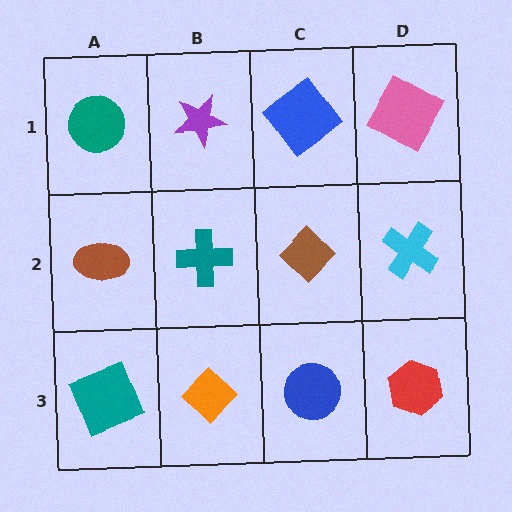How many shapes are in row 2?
4 shapes.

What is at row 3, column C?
A blue circle.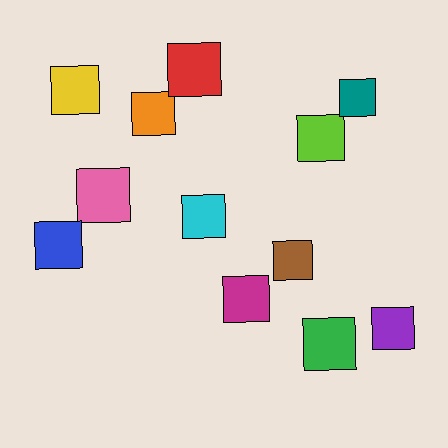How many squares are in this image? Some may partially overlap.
There are 12 squares.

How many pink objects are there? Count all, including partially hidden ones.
There is 1 pink object.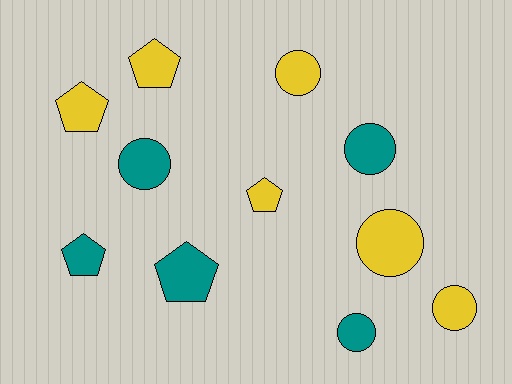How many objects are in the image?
There are 11 objects.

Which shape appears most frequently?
Circle, with 6 objects.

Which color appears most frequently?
Yellow, with 6 objects.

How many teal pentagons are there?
There are 2 teal pentagons.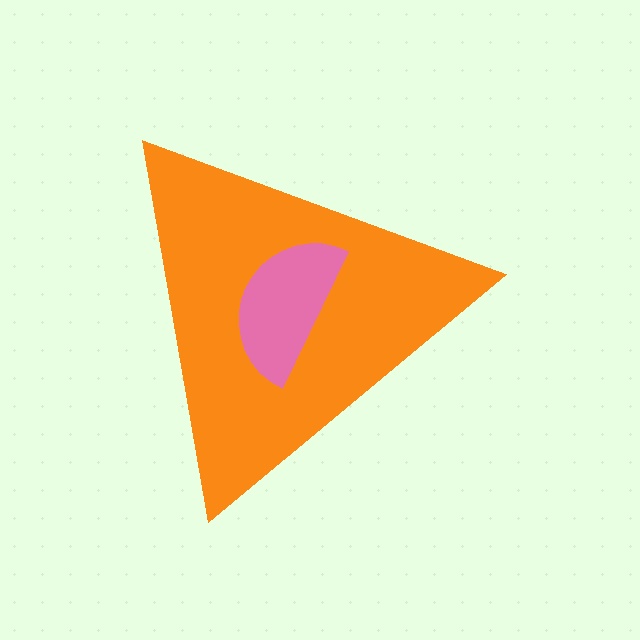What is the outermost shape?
The orange triangle.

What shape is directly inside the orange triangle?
The pink semicircle.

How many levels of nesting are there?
2.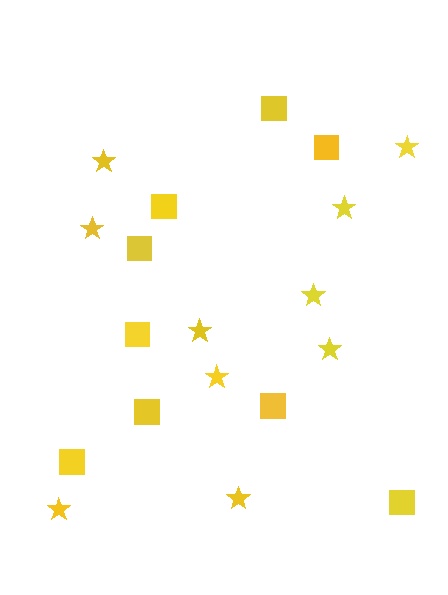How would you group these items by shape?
There are 2 groups: one group of squares (9) and one group of stars (10).